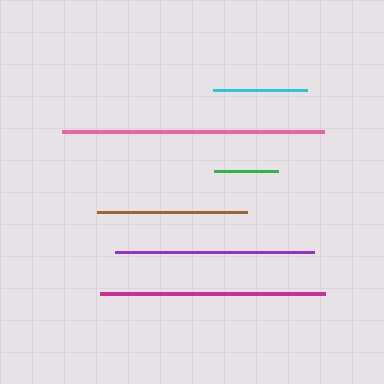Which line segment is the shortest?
The green line is the shortest at approximately 64 pixels.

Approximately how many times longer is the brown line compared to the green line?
The brown line is approximately 2.3 times the length of the green line.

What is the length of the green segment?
The green segment is approximately 64 pixels long.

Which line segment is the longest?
The pink line is the longest at approximately 262 pixels.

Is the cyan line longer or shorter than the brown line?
The brown line is longer than the cyan line.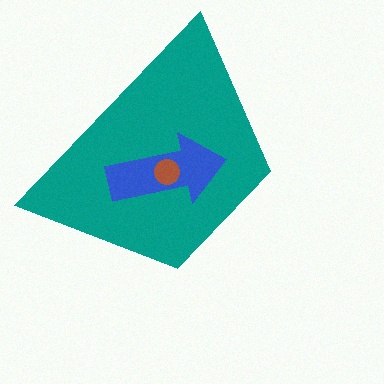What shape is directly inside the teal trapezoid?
The blue arrow.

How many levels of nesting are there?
3.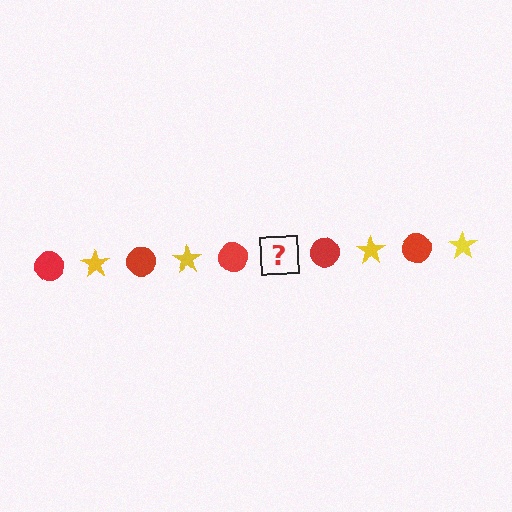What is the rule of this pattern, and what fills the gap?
The rule is that the pattern alternates between red circle and yellow star. The gap should be filled with a yellow star.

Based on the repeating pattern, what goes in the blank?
The blank should be a yellow star.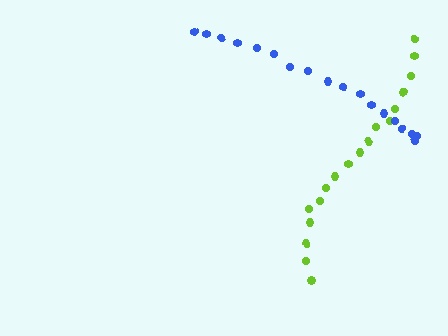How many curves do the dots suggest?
There are 2 distinct paths.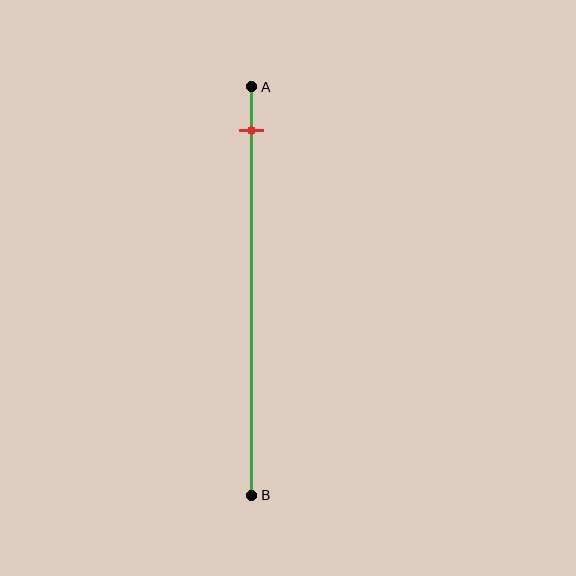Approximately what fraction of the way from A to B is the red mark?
The red mark is approximately 10% of the way from A to B.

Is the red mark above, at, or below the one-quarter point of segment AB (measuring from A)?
The red mark is above the one-quarter point of segment AB.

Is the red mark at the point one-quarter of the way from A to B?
No, the mark is at about 10% from A, not at the 25% one-quarter point.